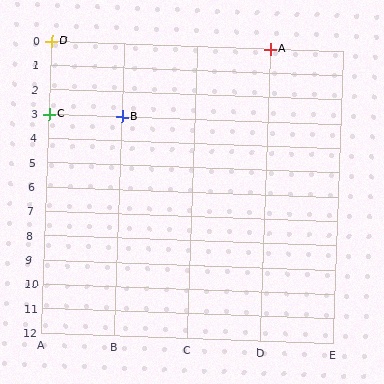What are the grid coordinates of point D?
Point D is at grid coordinates (A, 0).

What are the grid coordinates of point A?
Point A is at grid coordinates (D, 0).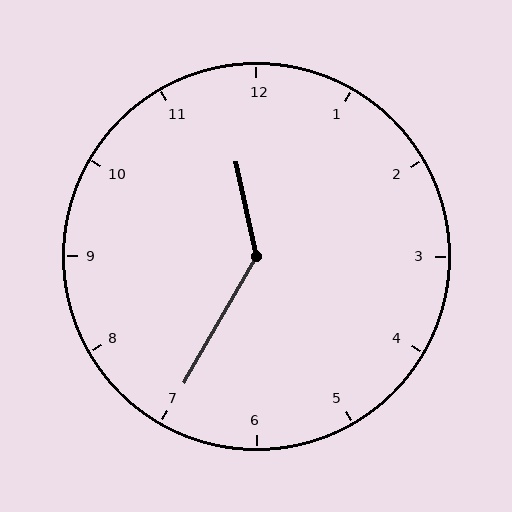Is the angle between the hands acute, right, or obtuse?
It is obtuse.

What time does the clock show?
11:35.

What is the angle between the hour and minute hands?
Approximately 138 degrees.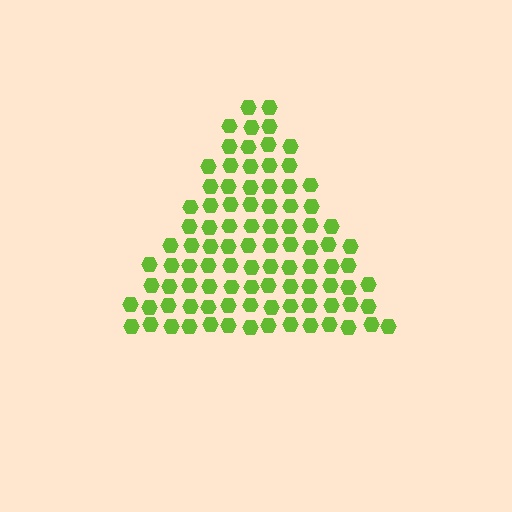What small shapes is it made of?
It is made of small hexagons.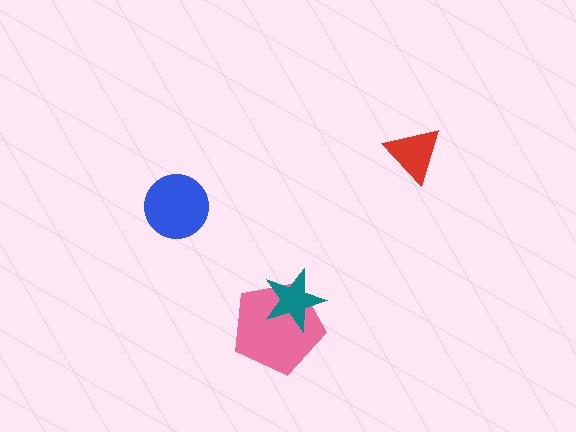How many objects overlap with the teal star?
1 object overlaps with the teal star.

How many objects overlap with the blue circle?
0 objects overlap with the blue circle.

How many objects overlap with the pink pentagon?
1 object overlaps with the pink pentagon.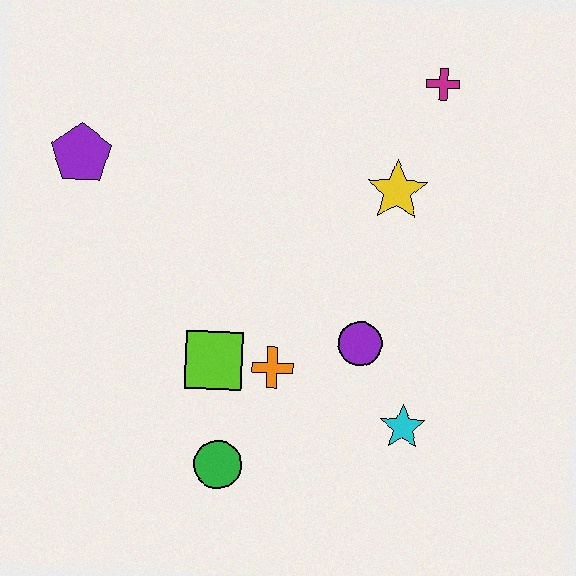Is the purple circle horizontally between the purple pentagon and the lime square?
No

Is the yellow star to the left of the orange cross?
No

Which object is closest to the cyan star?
The purple circle is closest to the cyan star.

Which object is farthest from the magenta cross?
The green circle is farthest from the magenta cross.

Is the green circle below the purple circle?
Yes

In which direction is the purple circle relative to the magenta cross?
The purple circle is below the magenta cross.